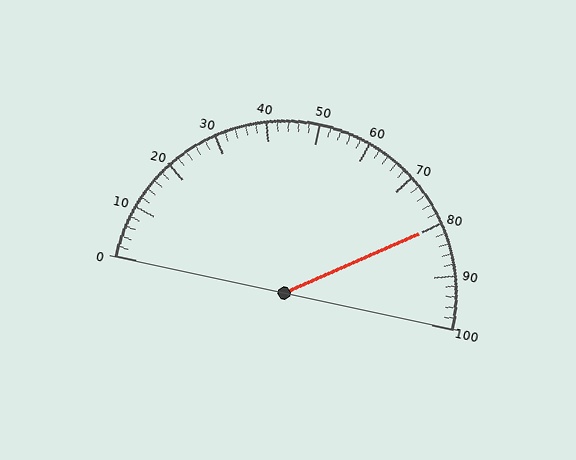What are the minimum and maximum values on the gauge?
The gauge ranges from 0 to 100.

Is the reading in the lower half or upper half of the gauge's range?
The reading is in the upper half of the range (0 to 100).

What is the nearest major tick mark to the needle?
The nearest major tick mark is 80.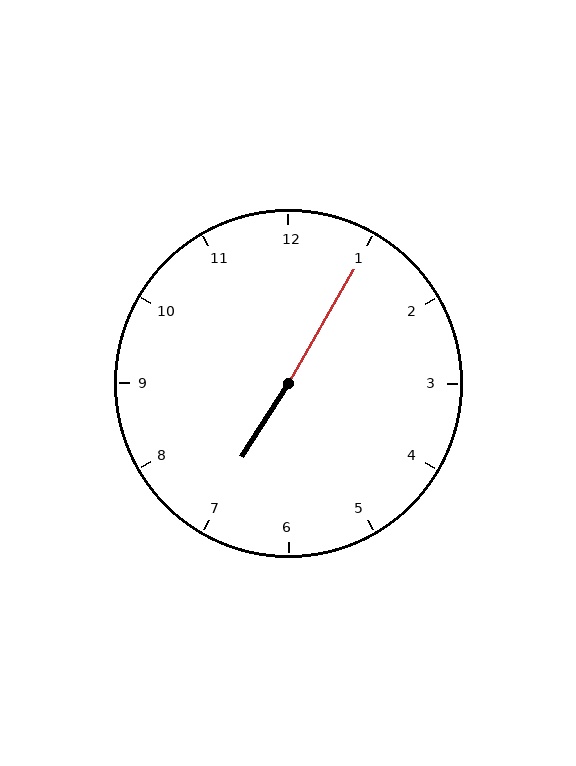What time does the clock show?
7:05.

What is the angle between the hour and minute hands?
Approximately 178 degrees.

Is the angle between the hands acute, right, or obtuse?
It is obtuse.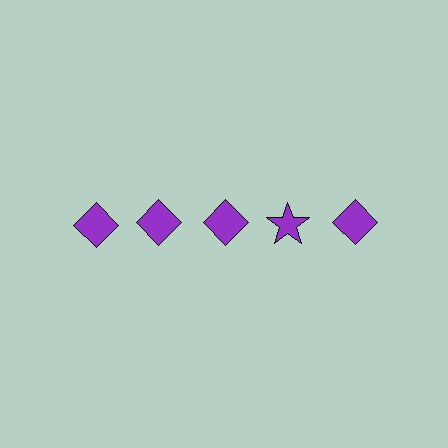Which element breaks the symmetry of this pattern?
The purple star in the top row, second from right column breaks the symmetry. All other shapes are purple diamonds.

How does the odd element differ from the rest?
It has a different shape: star instead of diamond.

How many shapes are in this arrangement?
There are 5 shapes arranged in a grid pattern.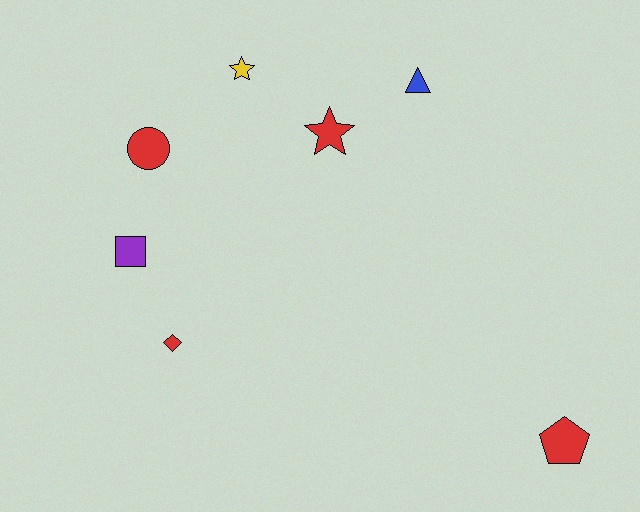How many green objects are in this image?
There are no green objects.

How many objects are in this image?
There are 7 objects.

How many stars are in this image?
There are 2 stars.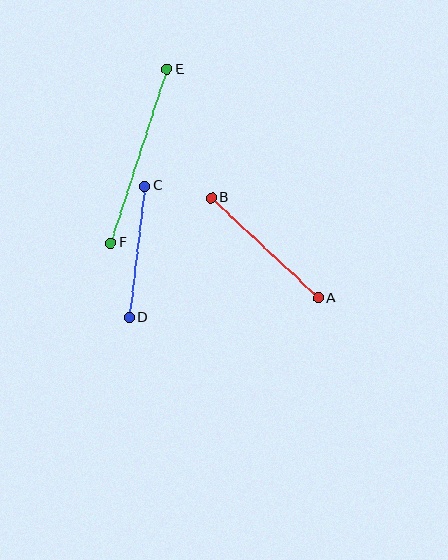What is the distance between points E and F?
The distance is approximately 183 pixels.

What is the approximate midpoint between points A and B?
The midpoint is at approximately (265, 248) pixels.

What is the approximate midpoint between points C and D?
The midpoint is at approximately (137, 252) pixels.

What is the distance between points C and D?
The distance is approximately 133 pixels.